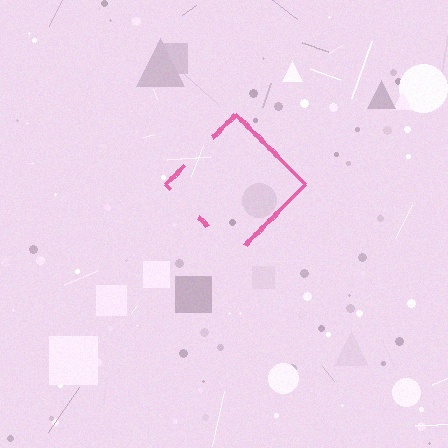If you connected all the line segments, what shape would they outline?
They would outline a diamond.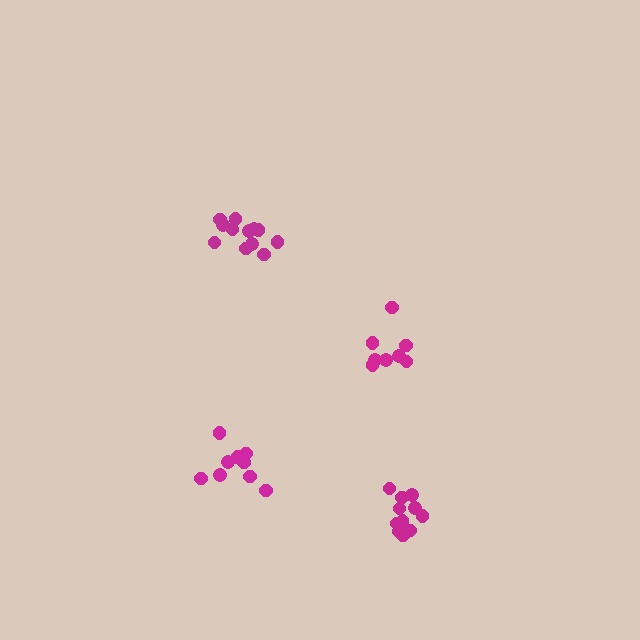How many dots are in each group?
Group 1: 12 dots, Group 2: 9 dots, Group 3: 8 dots, Group 4: 12 dots (41 total).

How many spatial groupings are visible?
There are 4 spatial groupings.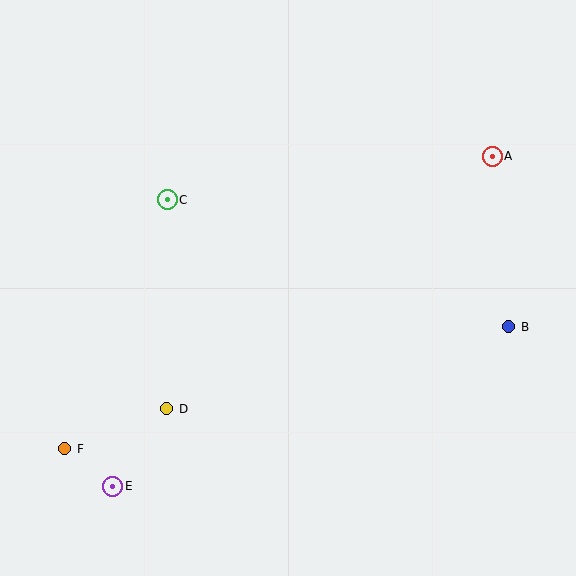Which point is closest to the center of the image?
Point C at (167, 200) is closest to the center.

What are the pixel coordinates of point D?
Point D is at (167, 409).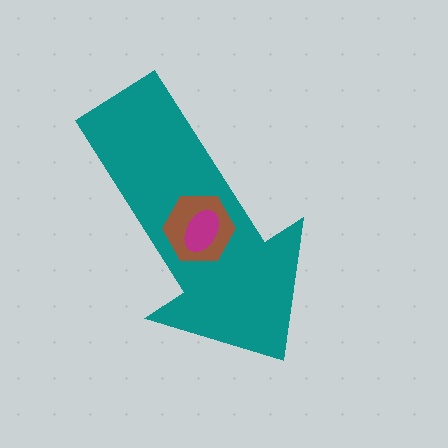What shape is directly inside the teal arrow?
The brown hexagon.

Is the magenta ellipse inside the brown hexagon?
Yes.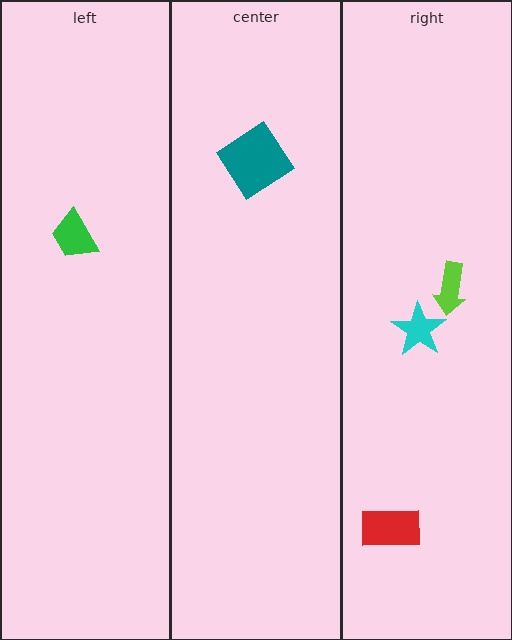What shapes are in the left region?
The green trapezoid.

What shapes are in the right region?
The lime arrow, the cyan star, the red rectangle.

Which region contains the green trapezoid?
The left region.